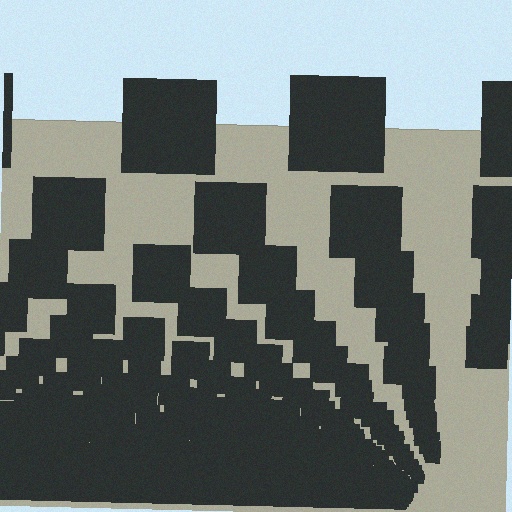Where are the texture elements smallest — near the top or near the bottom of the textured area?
Near the bottom.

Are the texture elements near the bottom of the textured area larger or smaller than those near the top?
Smaller. The gradient is inverted — elements near the bottom are smaller and denser.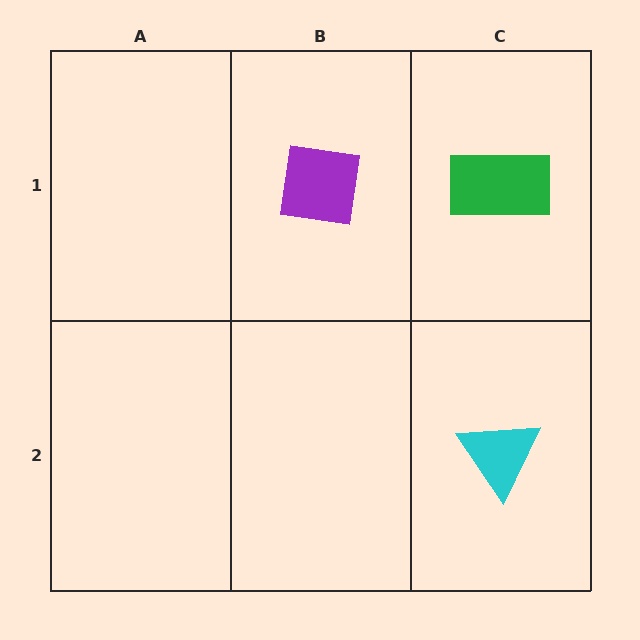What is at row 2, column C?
A cyan triangle.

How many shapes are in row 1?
2 shapes.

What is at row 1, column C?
A green rectangle.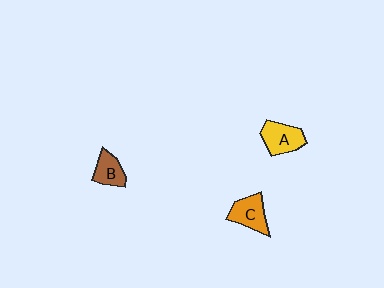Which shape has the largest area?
Shape A (yellow).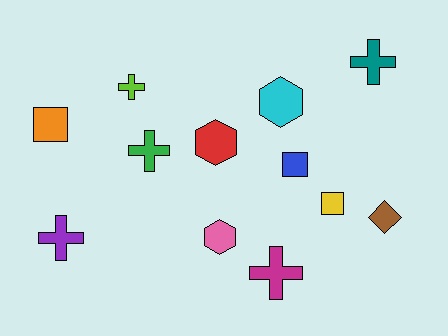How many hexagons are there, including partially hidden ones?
There are 3 hexagons.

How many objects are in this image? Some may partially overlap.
There are 12 objects.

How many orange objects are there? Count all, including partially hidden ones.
There is 1 orange object.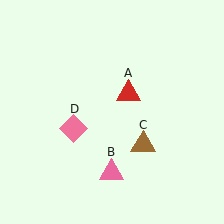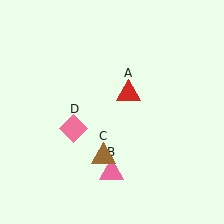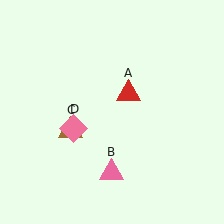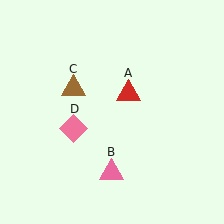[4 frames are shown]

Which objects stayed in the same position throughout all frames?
Red triangle (object A) and pink triangle (object B) and pink diamond (object D) remained stationary.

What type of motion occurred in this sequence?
The brown triangle (object C) rotated clockwise around the center of the scene.